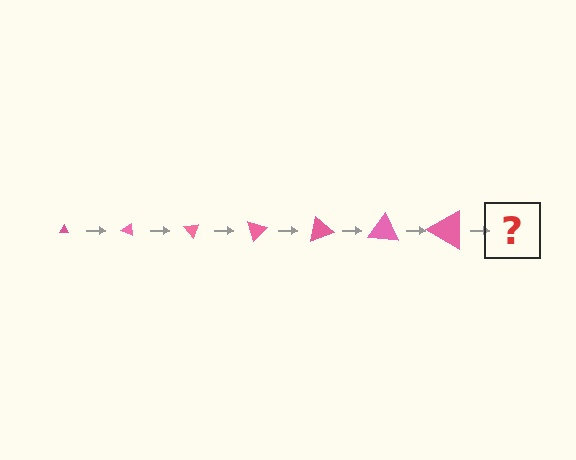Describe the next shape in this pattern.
It should be a triangle, larger than the previous one and rotated 175 degrees from the start.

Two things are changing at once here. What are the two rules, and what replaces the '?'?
The two rules are that the triangle grows larger each step and it rotates 25 degrees each step. The '?' should be a triangle, larger than the previous one and rotated 175 degrees from the start.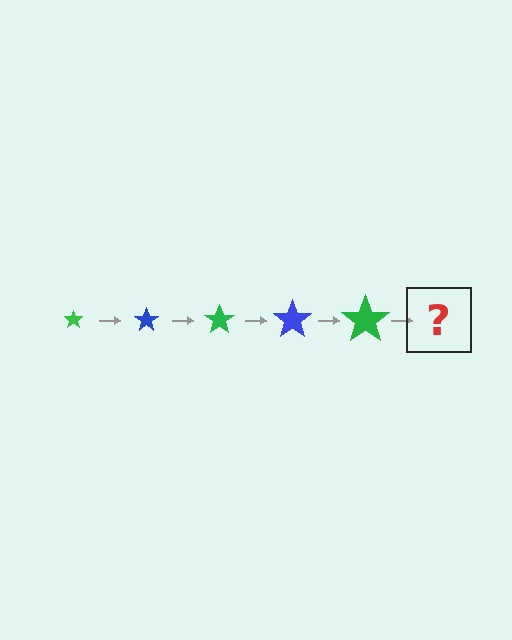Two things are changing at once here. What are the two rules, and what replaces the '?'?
The two rules are that the star grows larger each step and the color cycles through green and blue. The '?' should be a blue star, larger than the previous one.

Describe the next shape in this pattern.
It should be a blue star, larger than the previous one.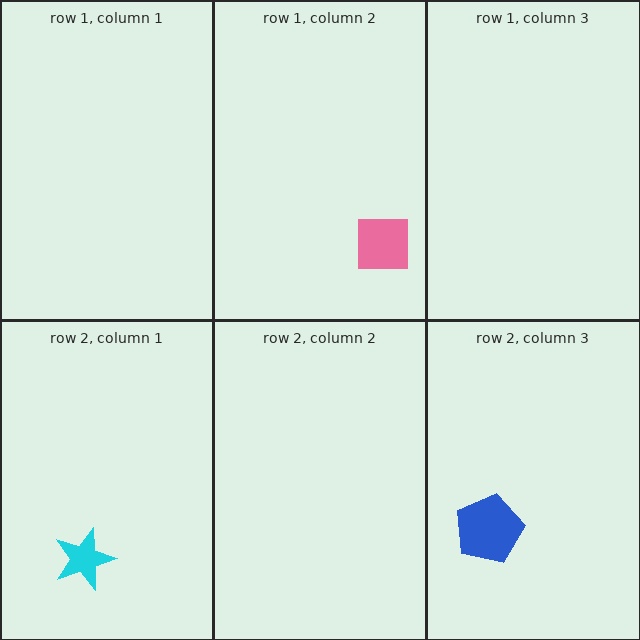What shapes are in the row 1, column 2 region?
The pink square.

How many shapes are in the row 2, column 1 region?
1.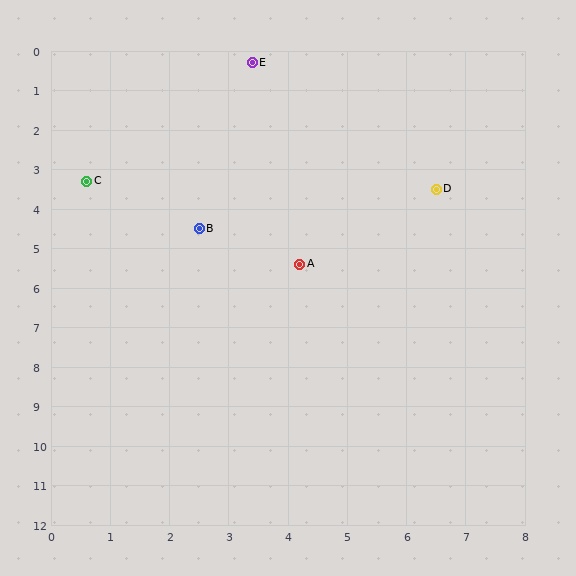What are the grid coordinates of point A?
Point A is at approximately (4.2, 5.4).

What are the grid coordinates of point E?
Point E is at approximately (3.4, 0.3).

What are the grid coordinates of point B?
Point B is at approximately (2.5, 4.5).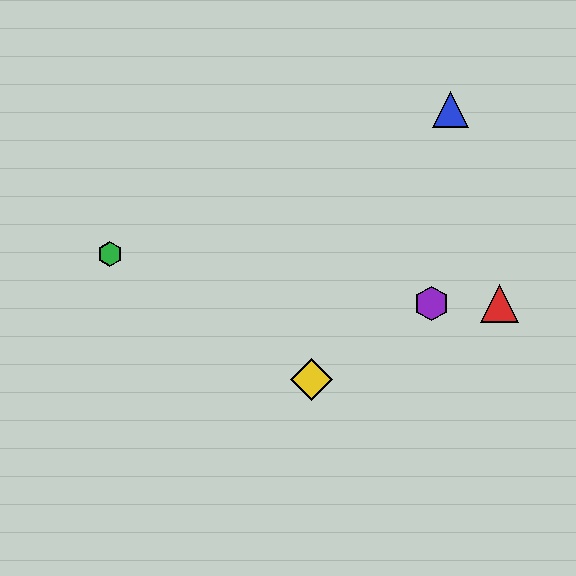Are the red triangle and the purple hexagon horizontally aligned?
Yes, both are at y≈303.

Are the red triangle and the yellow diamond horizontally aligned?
No, the red triangle is at y≈303 and the yellow diamond is at y≈379.